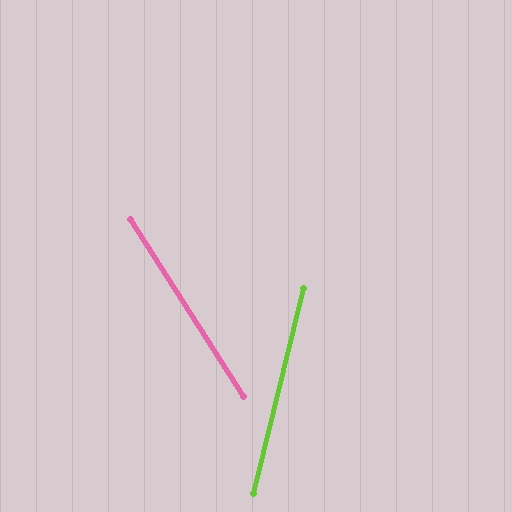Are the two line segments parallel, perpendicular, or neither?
Neither parallel nor perpendicular — they differ by about 46°.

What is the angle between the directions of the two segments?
Approximately 46 degrees.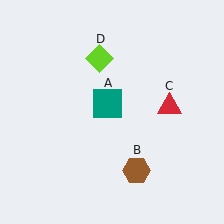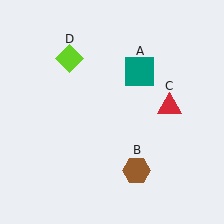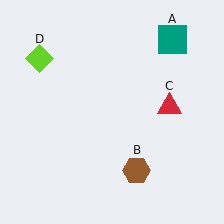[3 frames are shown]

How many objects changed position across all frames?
2 objects changed position: teal square (object A), lime diamond (object D).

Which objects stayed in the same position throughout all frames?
Brown hexagon (object B) and red triangle (object C) remained stationary.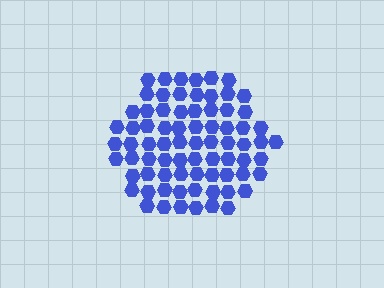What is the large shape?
The large shape is a hexagon.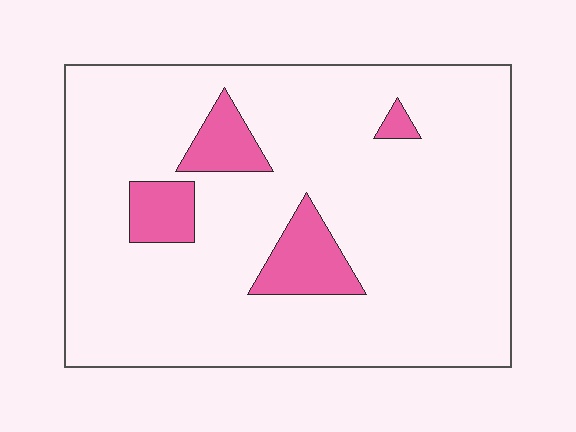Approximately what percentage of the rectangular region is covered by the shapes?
Approximately 10%.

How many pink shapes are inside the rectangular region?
4.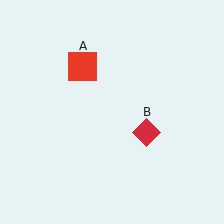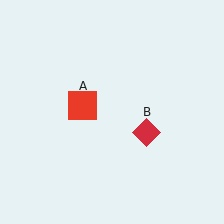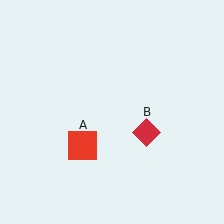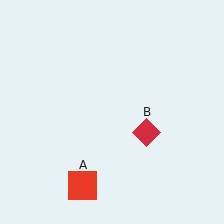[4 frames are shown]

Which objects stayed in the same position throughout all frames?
Red diamond (object B) remained stationary.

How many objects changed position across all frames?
1 object changed position: red square (object A).